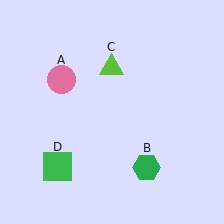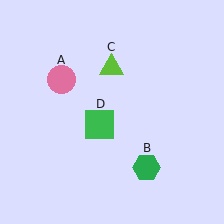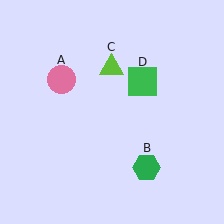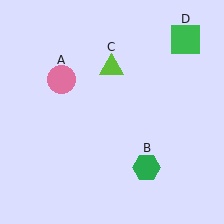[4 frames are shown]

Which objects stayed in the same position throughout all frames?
Pink circle (object A) and green hexagon (object B) and lime triangle (object C) remained stationary.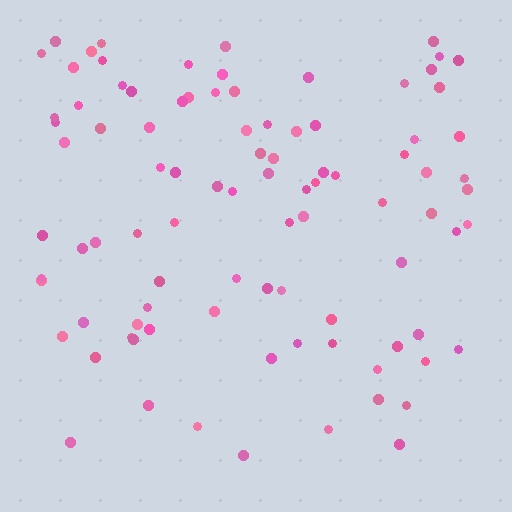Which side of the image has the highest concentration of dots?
The top.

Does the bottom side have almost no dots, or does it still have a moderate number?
Still a moderate number, just noticeably fewer than the top.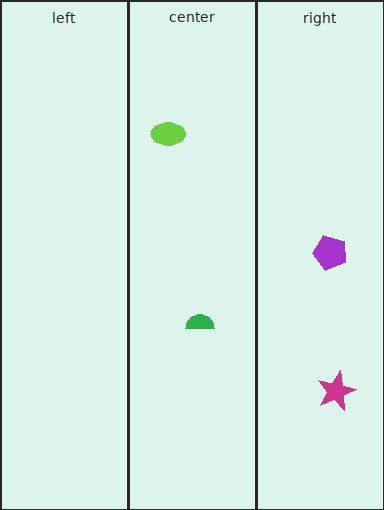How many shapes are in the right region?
2.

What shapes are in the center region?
The lime ellipse, the green semicircle.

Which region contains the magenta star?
The right region.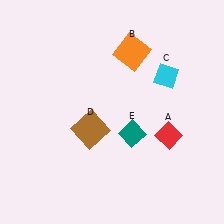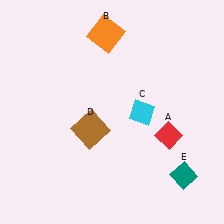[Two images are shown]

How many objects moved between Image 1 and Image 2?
3 objects moved between the two images.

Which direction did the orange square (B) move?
The orange square (B) moved left.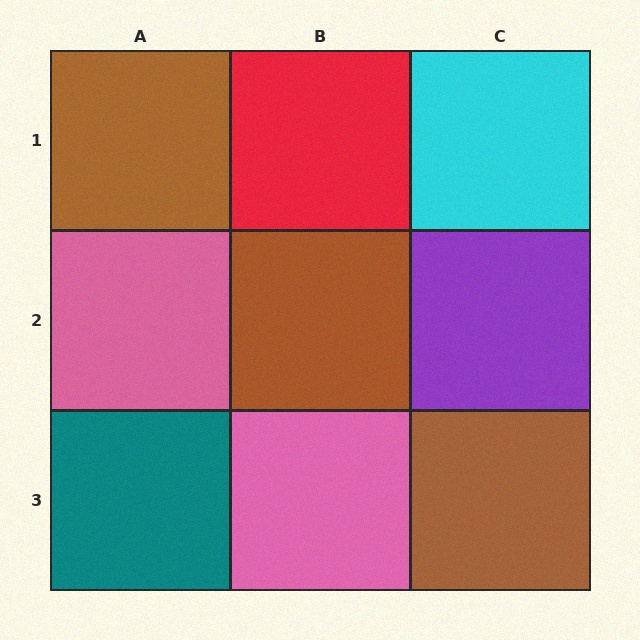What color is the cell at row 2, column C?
Purple.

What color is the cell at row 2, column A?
Pink.